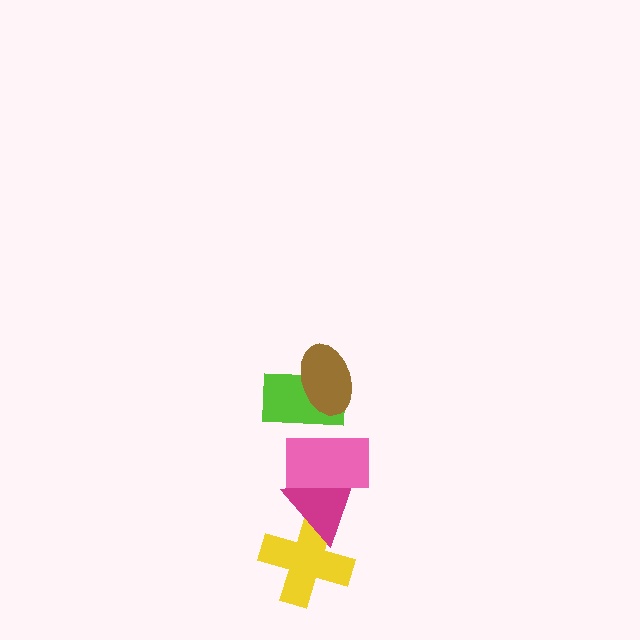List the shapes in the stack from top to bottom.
From top to bottom: the brown ellipse, the lime rectangle, the pink rectangle, the magenta triangle, the yellow cross.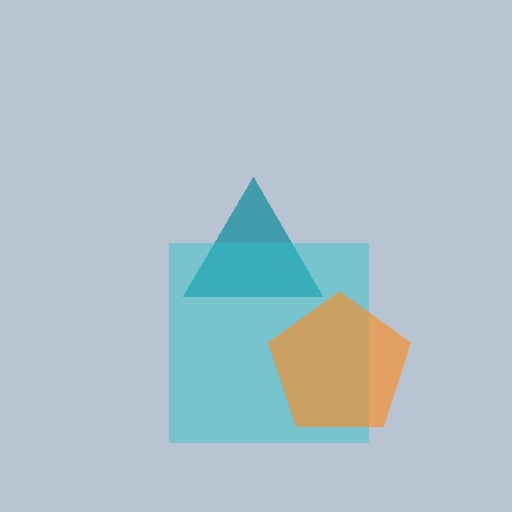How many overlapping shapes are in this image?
There are 3 overlapping shapes in the image.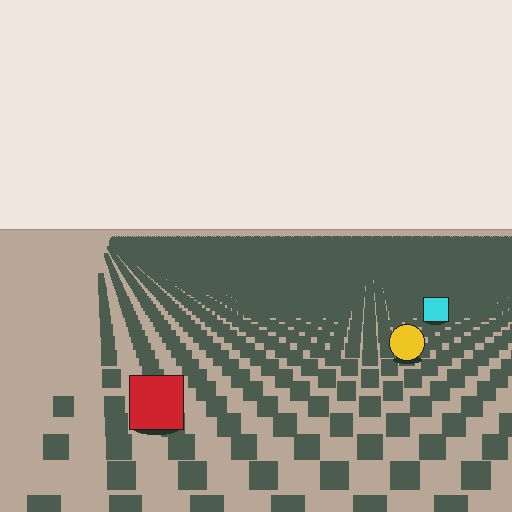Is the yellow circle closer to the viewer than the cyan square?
Yes. The yellow circle is closer — you can tell from the texture gradient: the ground texture is coarser near it.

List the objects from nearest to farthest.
From nearest to farthest: the red square, the yellow circle, the cyan square.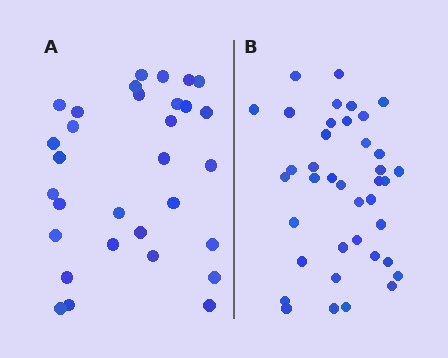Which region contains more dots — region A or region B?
Region B (the right region) has more dots.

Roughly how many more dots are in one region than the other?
Region B has roughly 8 or so more dots than region A.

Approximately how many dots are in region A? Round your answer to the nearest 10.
About 30 dots. (The exact count is 31, which rounds to 30.)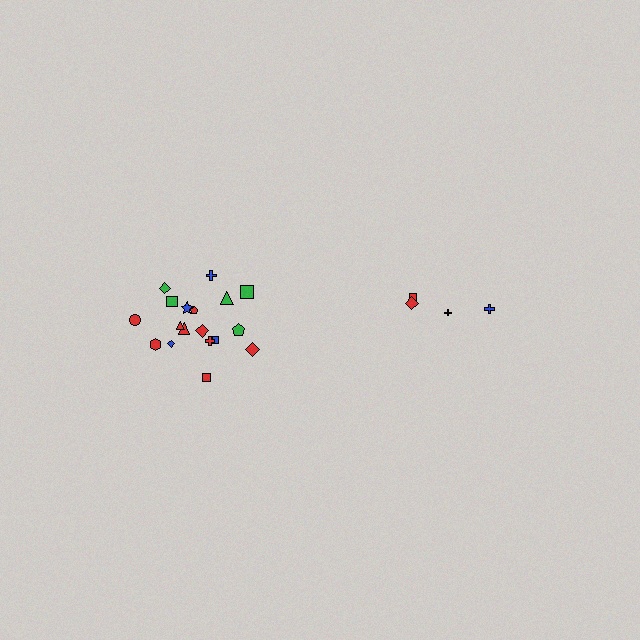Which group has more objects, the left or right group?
The left group.